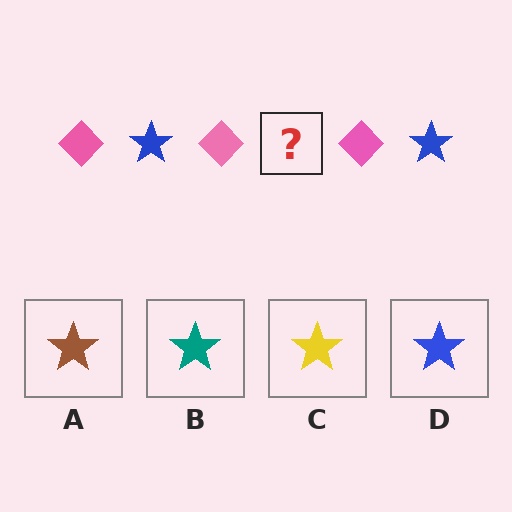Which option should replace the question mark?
Option D.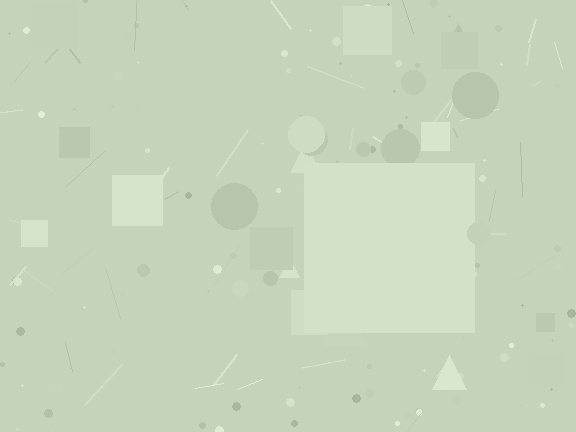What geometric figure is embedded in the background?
A square is embedded in the background.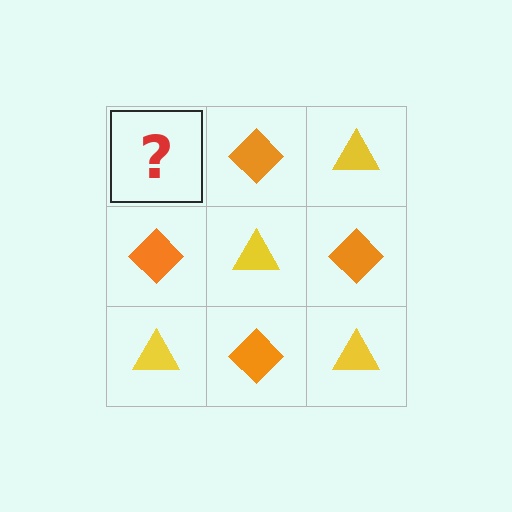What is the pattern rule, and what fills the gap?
The rule is that it alternates yellow triangle and orange diamond in a checkerboard pattern. The gap should be filled with a yellow triangle.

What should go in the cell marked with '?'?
The missing cell should contain a yellow triangle.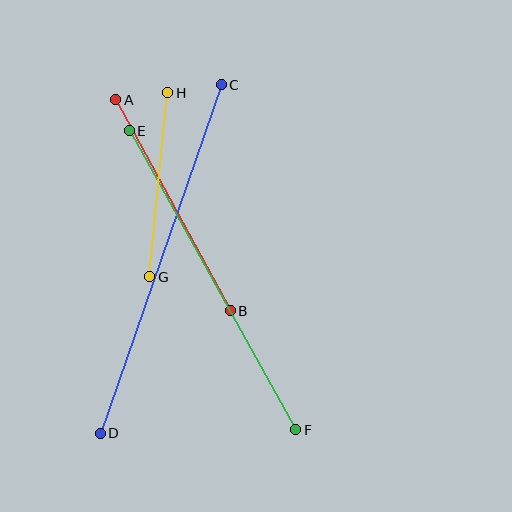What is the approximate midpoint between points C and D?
The midpoint is at approximately (161, 259) pixels.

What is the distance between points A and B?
The distance is approximately 240 pixels.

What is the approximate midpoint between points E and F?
The midpoint is at approximately (213, 280) pixels.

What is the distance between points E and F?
The distance is approximately 342 pixels.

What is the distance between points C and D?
The distance is approximately 369 pixels.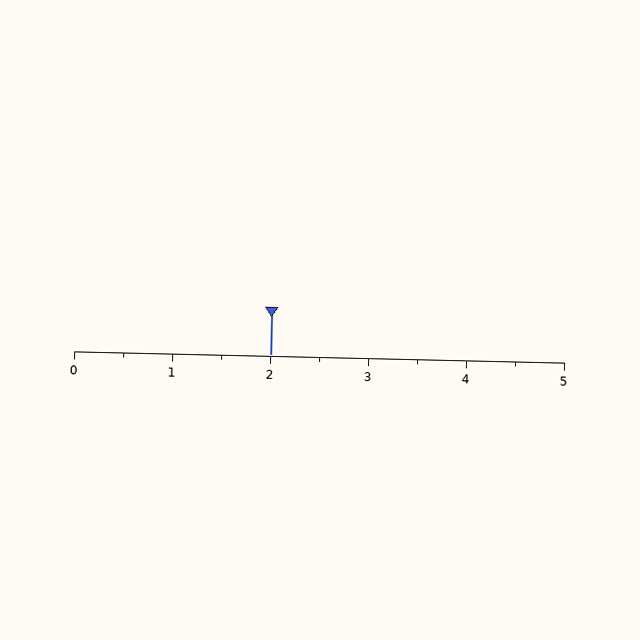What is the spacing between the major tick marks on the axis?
The major ticks are spaced 1 apart.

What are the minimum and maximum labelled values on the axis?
The axis runs from 0 to 5.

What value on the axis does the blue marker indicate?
The marker indicates approximately 2.